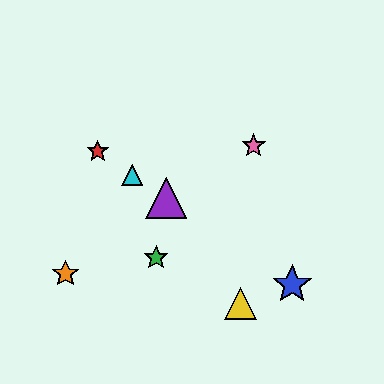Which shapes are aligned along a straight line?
The red star, the blue star, the purple triangle, the cyan triangle are aligned along a straight line.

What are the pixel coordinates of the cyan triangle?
The cyan triangle is at (132, 175).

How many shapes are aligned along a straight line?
4 shapes (the red star, the blue star, the purple triangle, the cyan triangle) are aligned along a straight line.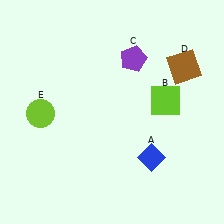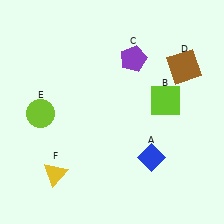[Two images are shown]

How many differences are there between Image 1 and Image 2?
There is 1 difference between the two images.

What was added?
A yellow triangle (F) was added in Image 2.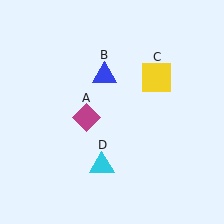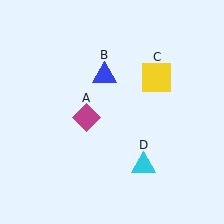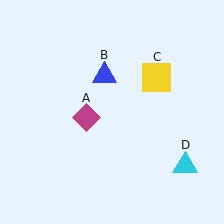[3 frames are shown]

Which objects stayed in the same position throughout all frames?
Magenta diamond (object A) and blue triangle (object B) and yellow square (object C) remained stationary.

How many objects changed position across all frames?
1 object changed position: cyan triangle (object D).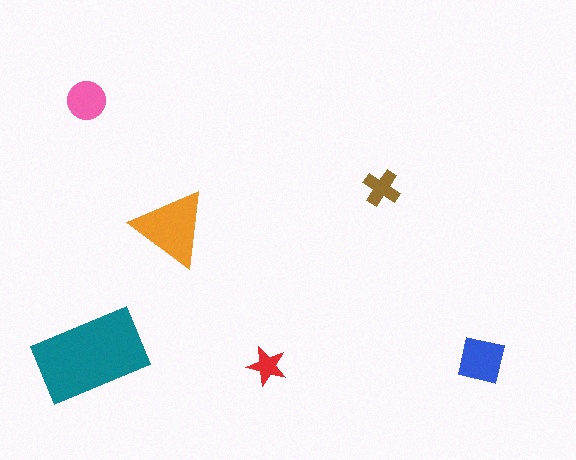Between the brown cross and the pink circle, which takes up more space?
The pink circle.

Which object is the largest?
The teal rectangle.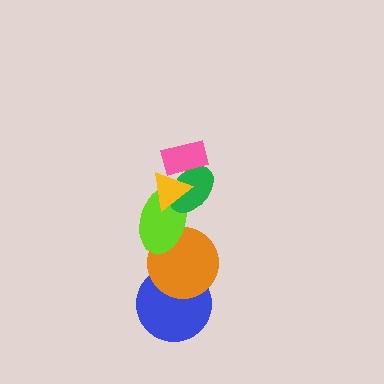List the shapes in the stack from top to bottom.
From top to bottom: the pink rectangle, the yellow triangle, the green ellipse, the lime ellipse, the orange circle, the blue circle.